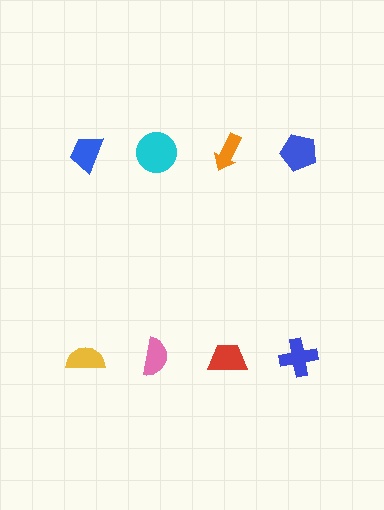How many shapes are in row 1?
4 shapes.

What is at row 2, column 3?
A red trapezoid.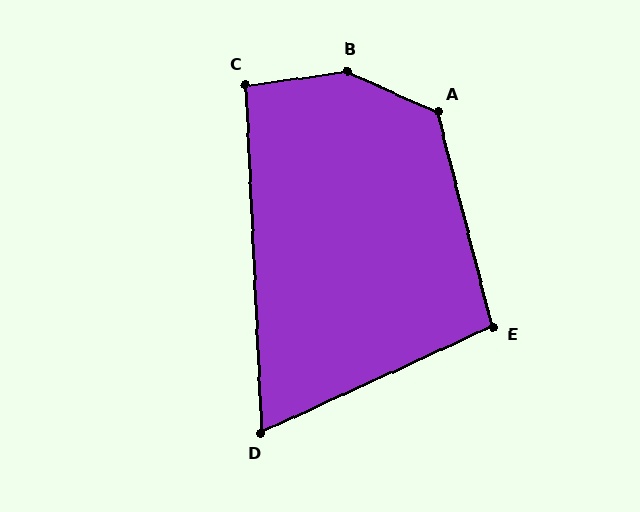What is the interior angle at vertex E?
Approximately 100 degrees (obtuse).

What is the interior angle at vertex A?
Approximately 128 degrees (obtuse).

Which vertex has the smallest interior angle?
D, at approximately 68 degrees.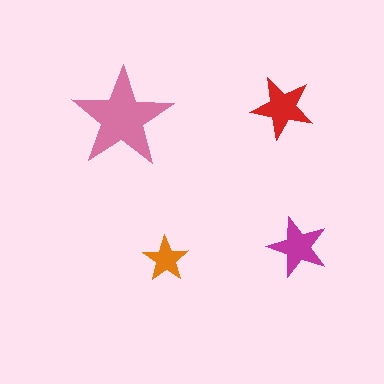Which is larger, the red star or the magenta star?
The red one.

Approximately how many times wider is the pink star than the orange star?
About 2 times wider.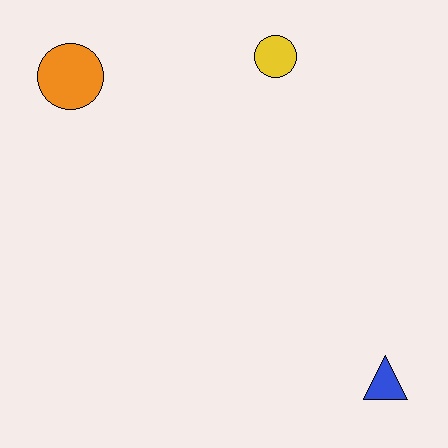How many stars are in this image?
There are no stars.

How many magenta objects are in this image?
There are no magenta objects.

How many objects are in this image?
There are 3 objects.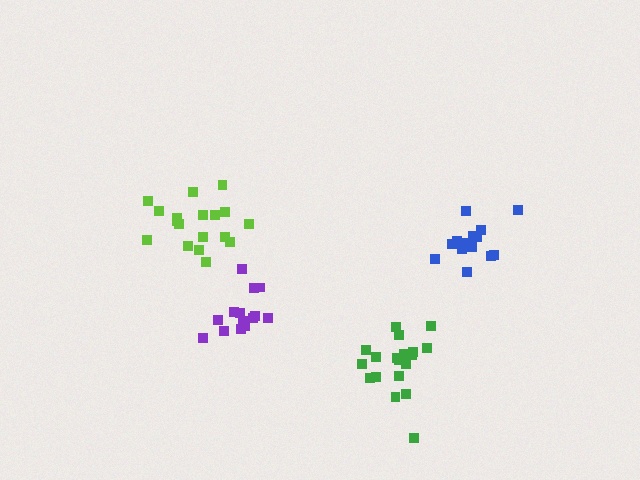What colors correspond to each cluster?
The clusters are colored: green, blue, lime, purple.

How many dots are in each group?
Group 1: 19 dots, Group 2: 17 dots, Group 3: 18 dots, Group 4: 14 dots (68 total).